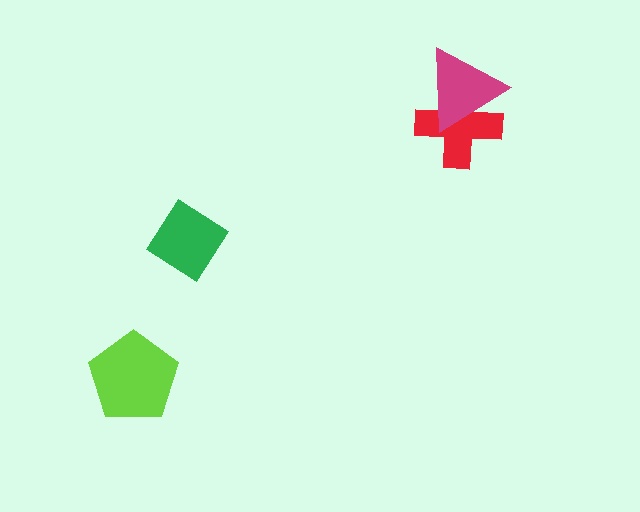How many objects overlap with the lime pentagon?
0 objects overlap with the lime pentagon.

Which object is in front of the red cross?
The magenta triangle is in front of the red cross.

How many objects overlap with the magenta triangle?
1 object overlaps with the magenta triangle.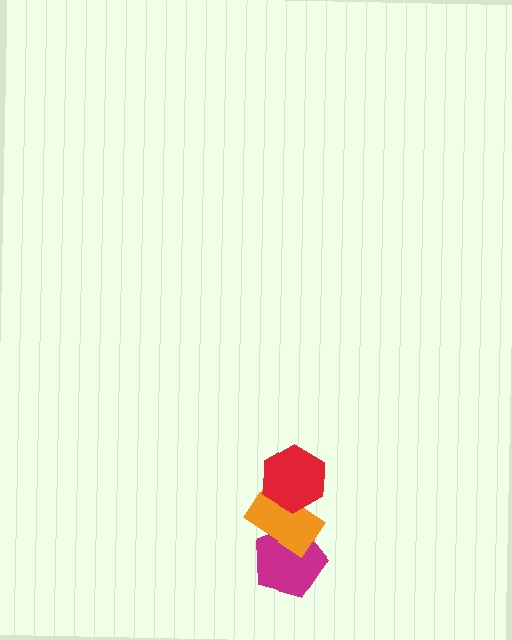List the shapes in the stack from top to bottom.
From top to bottom: the red hexagon, the orange rectangle, the magenta pentagon.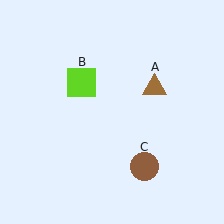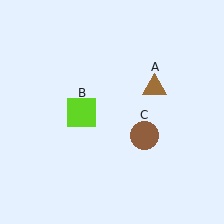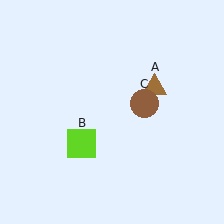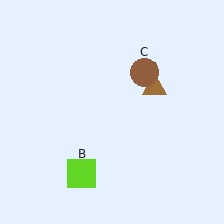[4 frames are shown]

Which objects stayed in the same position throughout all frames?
Brown triangle (object A) remained stationary.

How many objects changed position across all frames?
2 objects changed position: lime square (object B), brown circle (object C).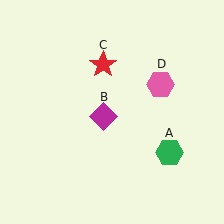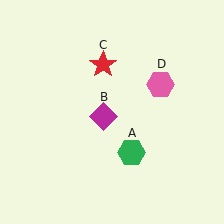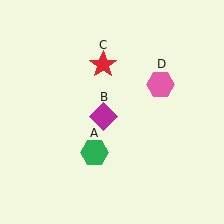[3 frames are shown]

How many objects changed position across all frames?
1 object changed position: green hexagon (object A).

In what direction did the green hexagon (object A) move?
The green hexagon (object A) moved left.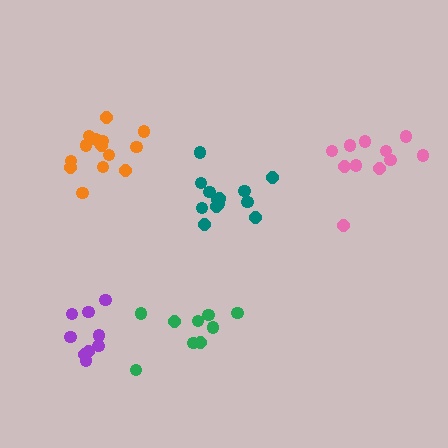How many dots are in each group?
Group 1: 13 dots, Group 2: 9 dots, Group 3: 11 dots, Group 4: 9 dots, Group 5: 14 dots (56 total).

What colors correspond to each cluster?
The clusters are colored: teal, purple, pink, green, orange.